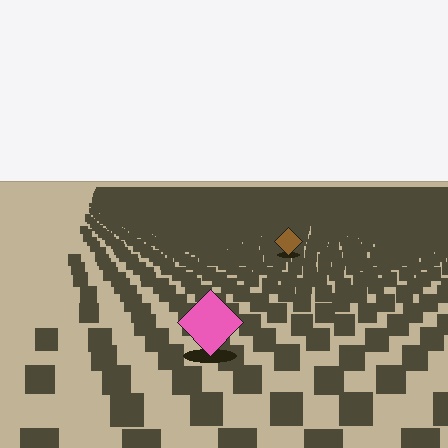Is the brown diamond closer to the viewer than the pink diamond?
No. The pink diamond is closer — you can tell from the texture gradient: the ground texture is coarser near it.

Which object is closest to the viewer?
The pink diamond is closest. The texture marks near it are larger and more spread out.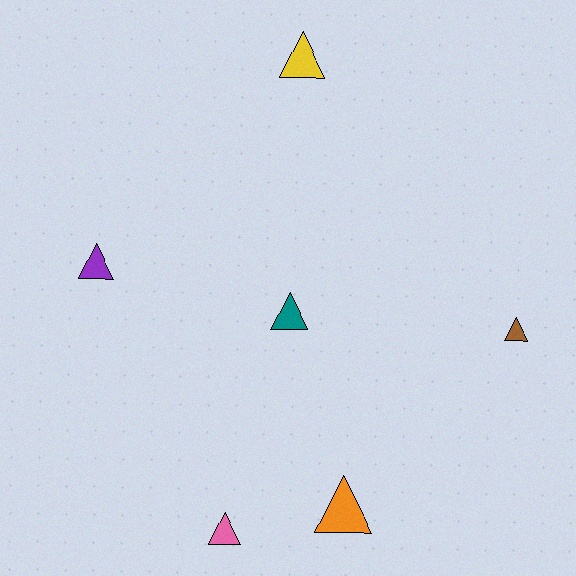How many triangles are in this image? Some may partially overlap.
There are 6 triangles.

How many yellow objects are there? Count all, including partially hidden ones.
There is 1 yellow object.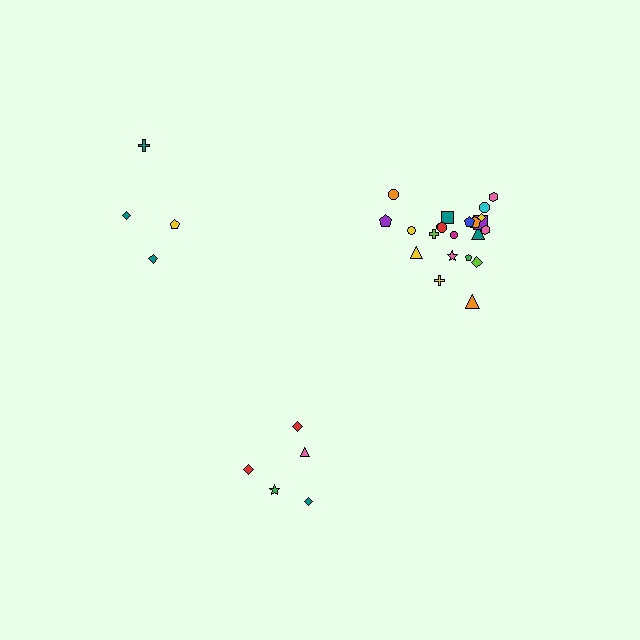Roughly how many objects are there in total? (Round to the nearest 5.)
Roughly 30 objects in total.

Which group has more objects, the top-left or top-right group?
The top-right group.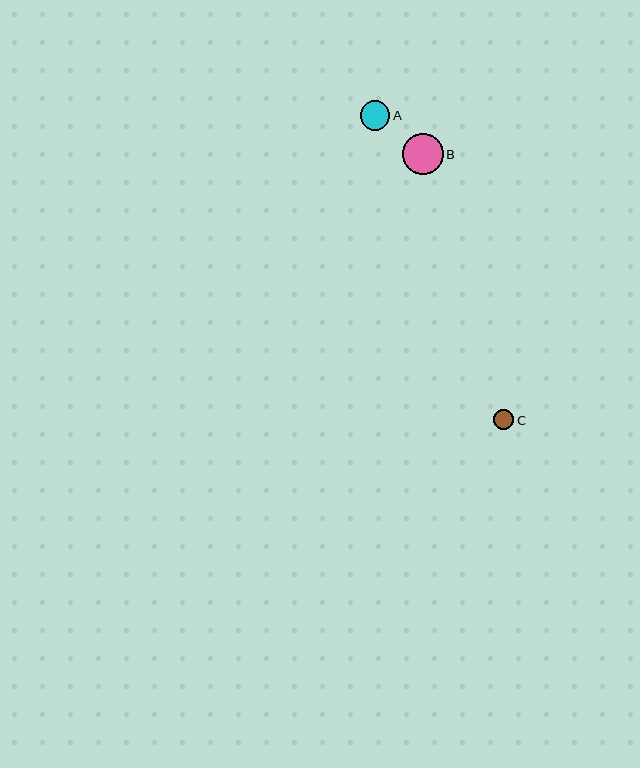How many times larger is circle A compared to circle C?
Circle A is approximately 1.5 times the size of circle C.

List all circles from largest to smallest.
From largest to smallest: B, A, C.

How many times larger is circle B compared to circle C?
Circle B is approximately 2.0 times the size of circle C.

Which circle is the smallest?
Circle C is the smallest with a size of approximately 20 pixels.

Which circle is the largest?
Circle B is the largest with a size of approximately 41 pixels.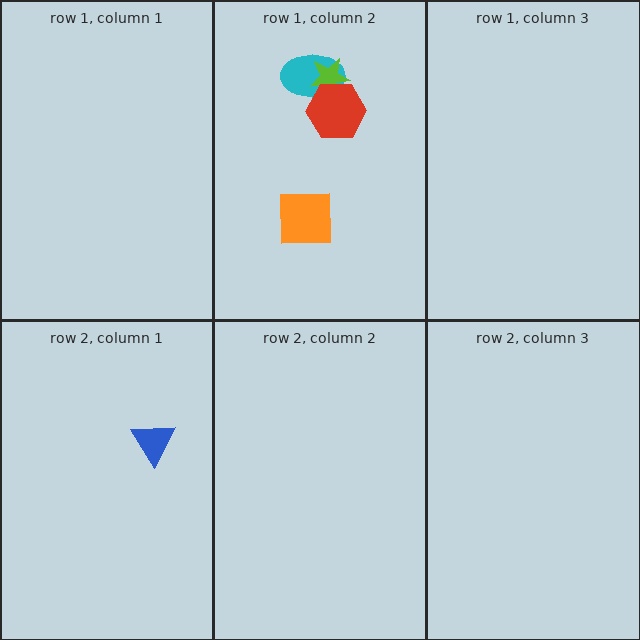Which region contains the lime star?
The row 1, column 2 region.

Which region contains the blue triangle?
The row 2, column 1 region.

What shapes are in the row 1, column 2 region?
The cyan ellipse, the lime star, the red hexagon, the orange square.